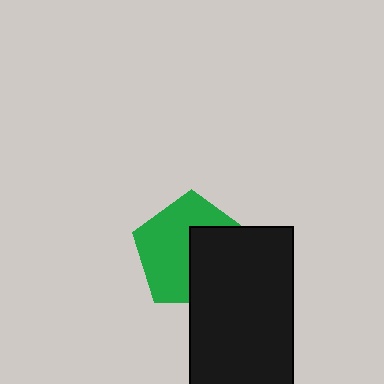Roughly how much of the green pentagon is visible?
About half of it is visible (roughly 58%).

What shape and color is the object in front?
The object in front is a black rectangle.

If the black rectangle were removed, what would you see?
You would see the complete green pentagon.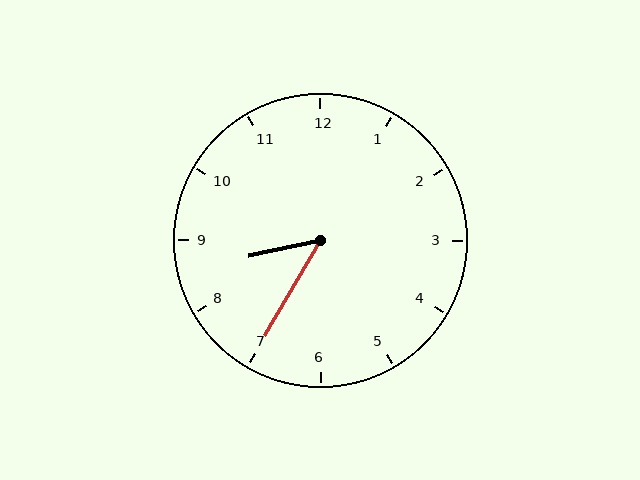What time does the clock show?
8:35.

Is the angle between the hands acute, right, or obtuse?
It is acute.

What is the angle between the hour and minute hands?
Approximately 48 degrees.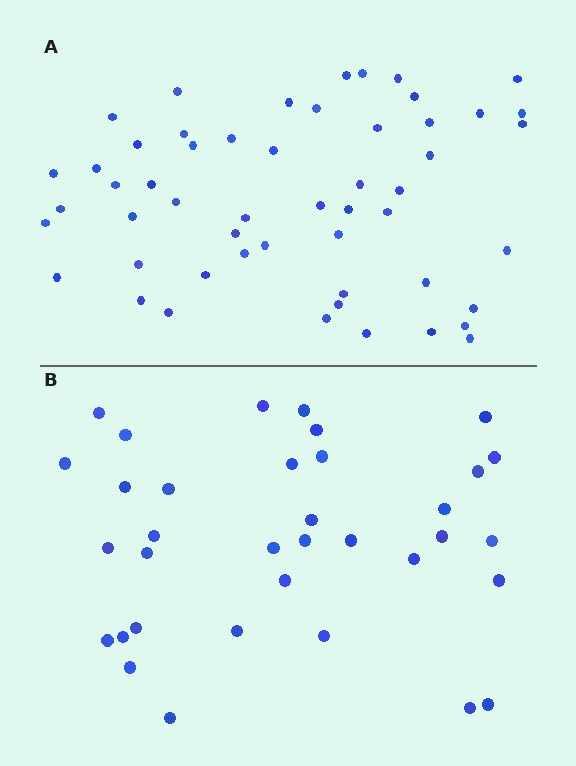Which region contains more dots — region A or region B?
Region A (the top region) has more dots.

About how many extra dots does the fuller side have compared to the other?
Region A has approximately 20 more dots than region B.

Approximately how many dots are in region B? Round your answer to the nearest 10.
About 40 dots. (The exact count is 35, which rounds to 40.)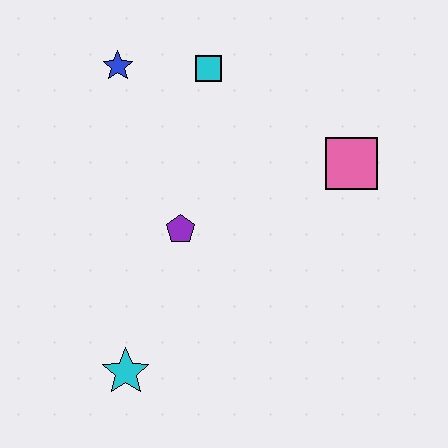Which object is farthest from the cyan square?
The cyan star is farthest from the cyan square.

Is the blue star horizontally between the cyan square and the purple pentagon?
No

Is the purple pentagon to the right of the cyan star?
Yes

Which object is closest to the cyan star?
The purple pentagon is closest to the cyan star.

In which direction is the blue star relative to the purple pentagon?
The blue star is above the purple pentagon.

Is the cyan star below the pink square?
Yes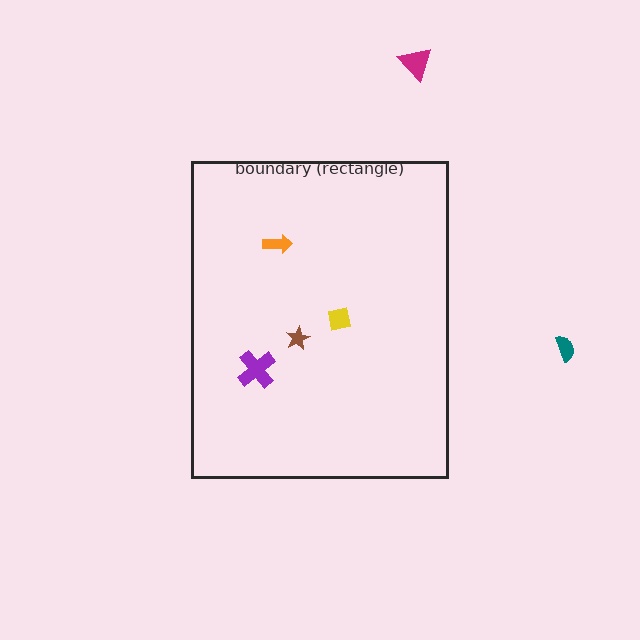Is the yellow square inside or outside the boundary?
Inside.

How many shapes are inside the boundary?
4 inside, 2 outside.